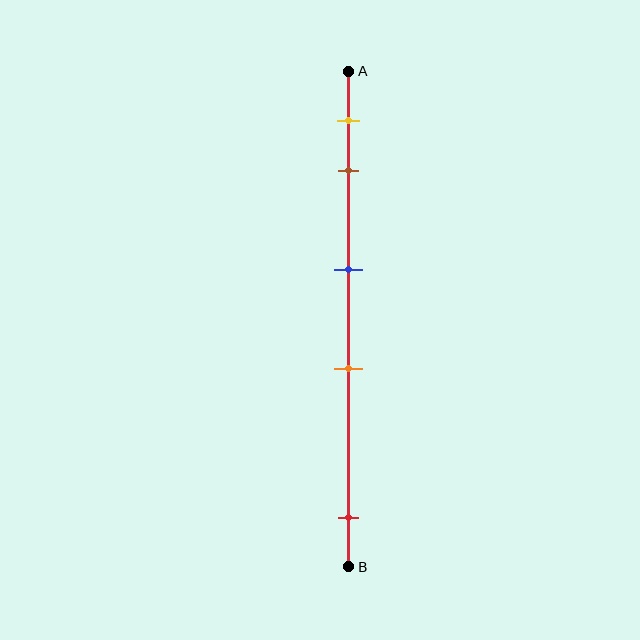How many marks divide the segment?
There are 5 marks dividing the segment.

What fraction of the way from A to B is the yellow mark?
The yellow mark is approximately 10% (0.1) of the way from A to B.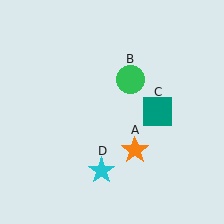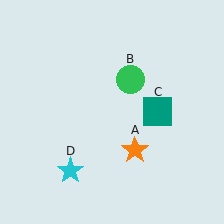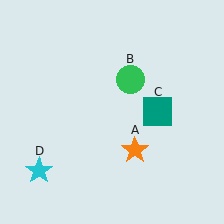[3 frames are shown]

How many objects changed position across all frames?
1 object changed position: cyan star (object D).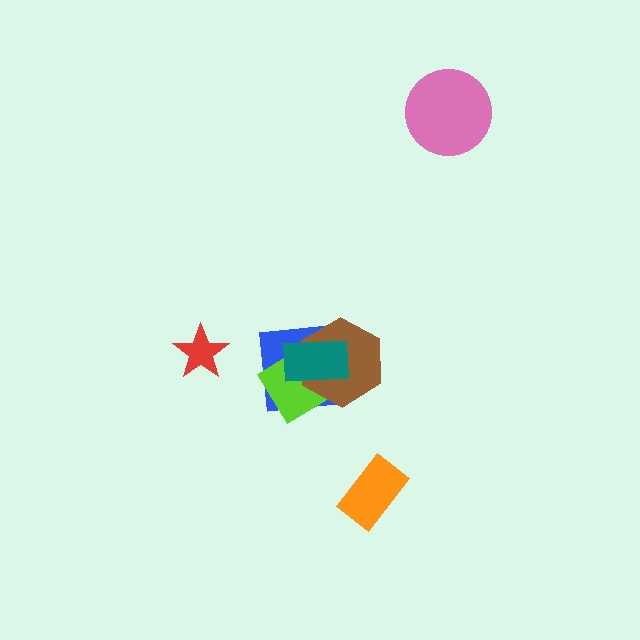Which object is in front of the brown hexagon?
The teal rectangle is in front of the brown hexagon.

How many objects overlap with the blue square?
3 objects overlap with the blue square.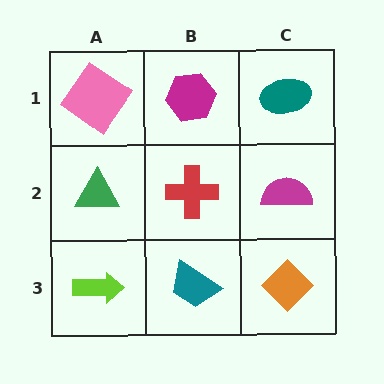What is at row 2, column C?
A magenta semicircle.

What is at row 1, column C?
A teal ellipse.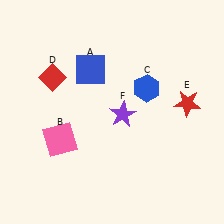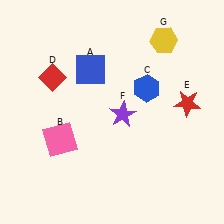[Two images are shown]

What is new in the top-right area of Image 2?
A yellow hexagon (G) was added in the top-right area of Image 2.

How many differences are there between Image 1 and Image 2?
There is 1 difference between the two images.